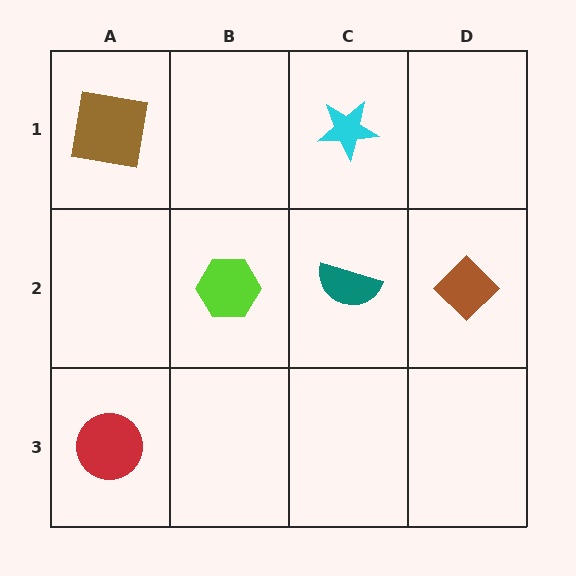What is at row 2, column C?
A teal semicircle.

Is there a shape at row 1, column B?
No, that cell is empty.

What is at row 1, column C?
A cyan star.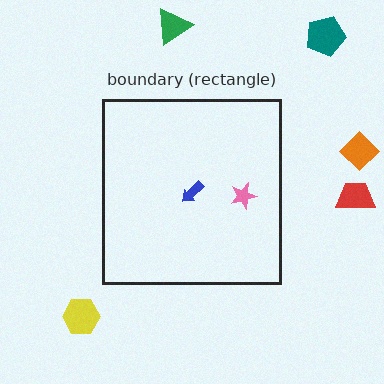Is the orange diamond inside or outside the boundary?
Outside.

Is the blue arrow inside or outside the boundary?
Inside.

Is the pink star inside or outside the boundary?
Inside.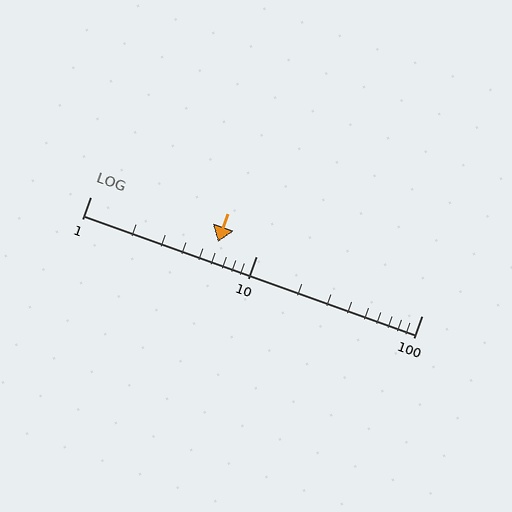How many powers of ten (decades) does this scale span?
The scale spans 2 decades, from 1 to 100.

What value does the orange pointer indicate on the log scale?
The pointer indicates approximately 5.9.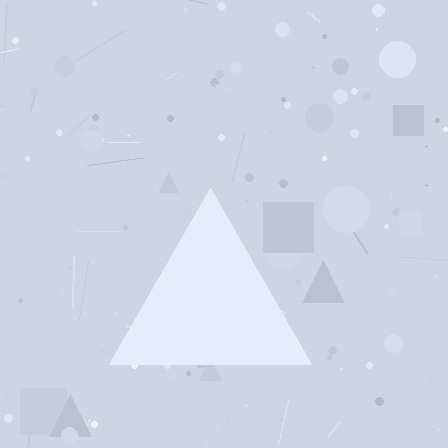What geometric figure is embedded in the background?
A triangle is embedded in the background.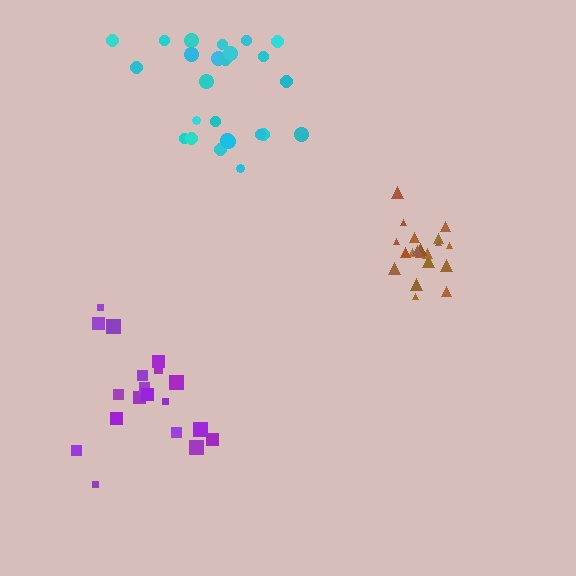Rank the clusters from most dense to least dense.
brown, purple, cyan.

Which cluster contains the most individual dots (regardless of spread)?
Cyan (25).